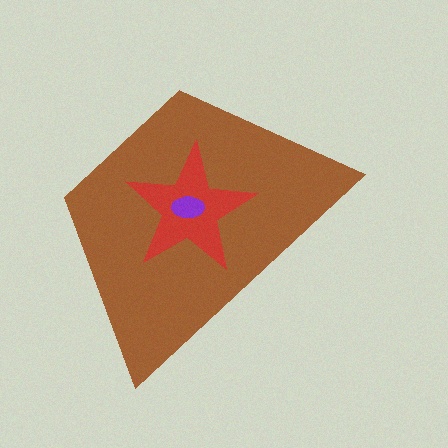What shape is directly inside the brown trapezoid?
The red star.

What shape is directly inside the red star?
The purple ellipse.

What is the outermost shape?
The brown trapezoid.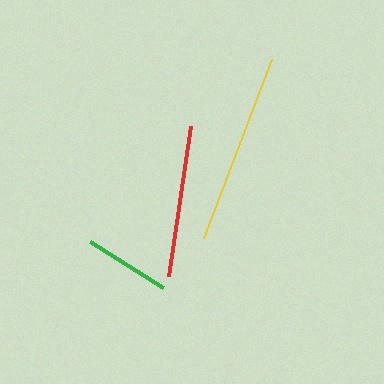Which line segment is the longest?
The yellow line is the longest at approximately 192 pixels.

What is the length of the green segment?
The green segment is approximately 86 pixels long.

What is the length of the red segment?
The red segment is approximately 152 pixels long.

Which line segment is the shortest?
The green line is the shortest at approximately 86 pixels.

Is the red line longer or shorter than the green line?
The red line is longer than the green line.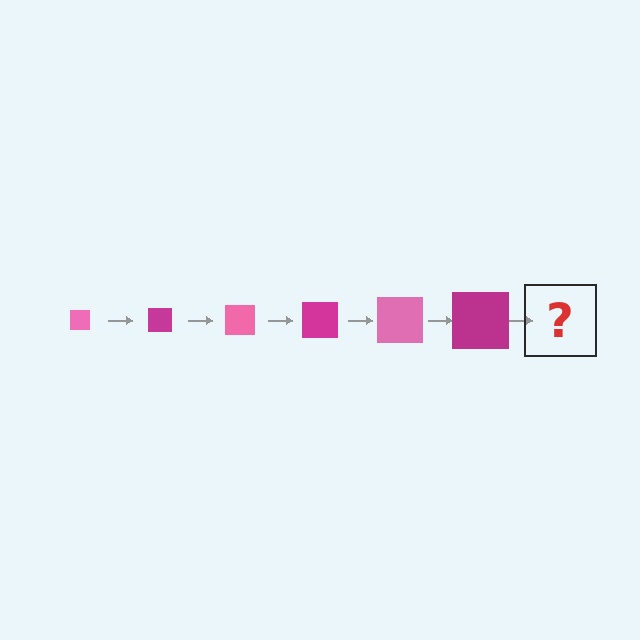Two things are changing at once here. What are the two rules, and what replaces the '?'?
The two rules are that the square grows larger each step and the color cycles through pink and magenta. The '?' should be a pink square, larger than the previous one.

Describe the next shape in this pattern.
It should be a pink square, larger than the previous one.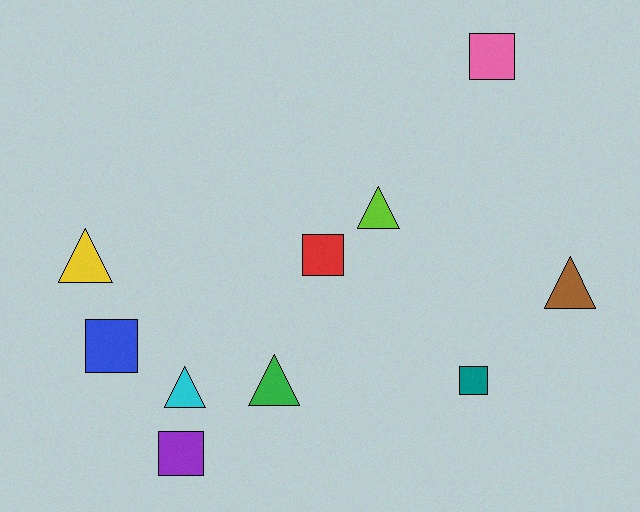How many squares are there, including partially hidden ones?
There are 5 squares.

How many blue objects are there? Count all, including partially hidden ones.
There is 1 blue object.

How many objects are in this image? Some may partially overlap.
There are 10 objects.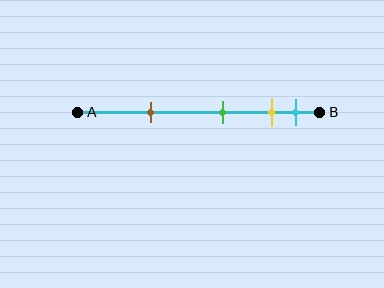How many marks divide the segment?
There are 4 marks dividing the segment.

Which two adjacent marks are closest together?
The yellow and cyan marks are the closest adjacent pair.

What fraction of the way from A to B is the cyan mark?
The cyan mark is approximately 90% (0.9) of the way from A to B.